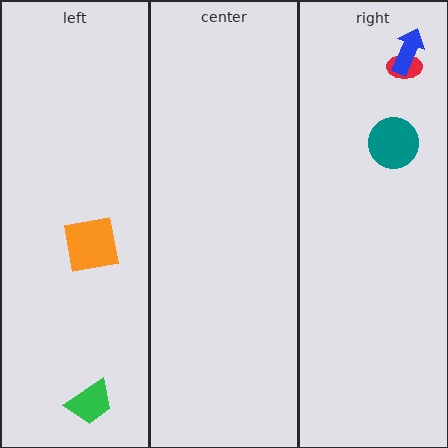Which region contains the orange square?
The left region.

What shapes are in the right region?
The teal circle, the red ellipse, the blue arrow.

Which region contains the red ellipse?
The right region.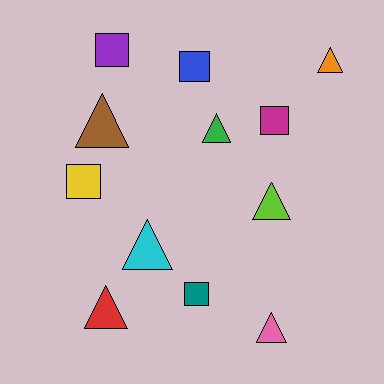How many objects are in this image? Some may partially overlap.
There are 12 objects.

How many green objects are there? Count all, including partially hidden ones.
There is 1 green object.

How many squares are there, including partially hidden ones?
There are 5 squares.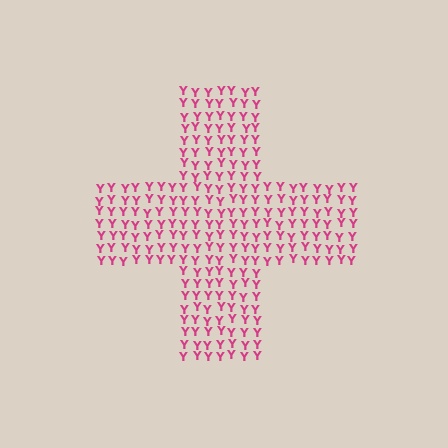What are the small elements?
The small elements are letter Y's.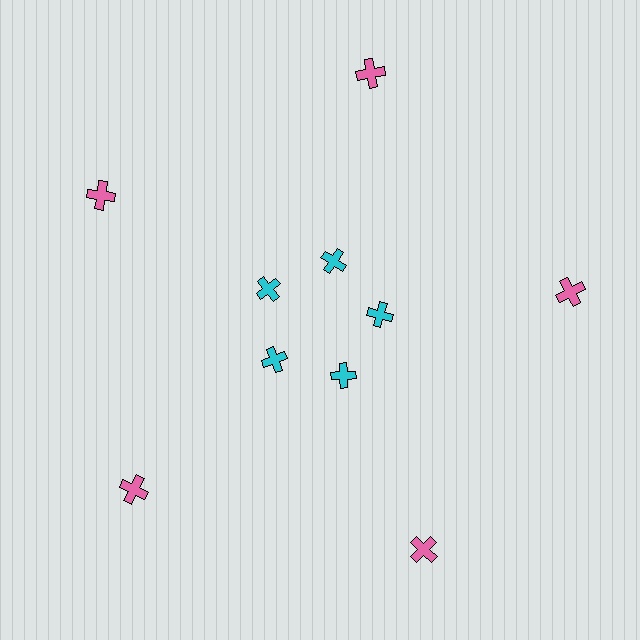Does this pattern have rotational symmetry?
Yes, this pattern has 5-fold rotational symmetry. It looks the same after rotating 72 degrees around the center.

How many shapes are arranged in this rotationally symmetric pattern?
There are 10 shapes, arranged in 5 groups of 2.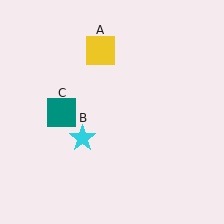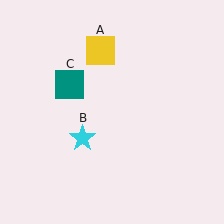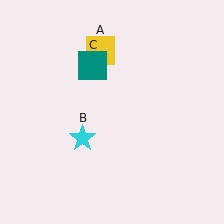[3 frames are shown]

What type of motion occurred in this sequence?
The teal square (object C) rotated clockwise around the center of the scene.